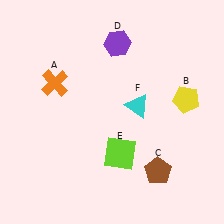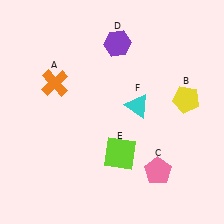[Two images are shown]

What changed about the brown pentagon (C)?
In Image 1, C is brown. In Image 2, it changed to pink.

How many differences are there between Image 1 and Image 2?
There is 1 difference between the two images.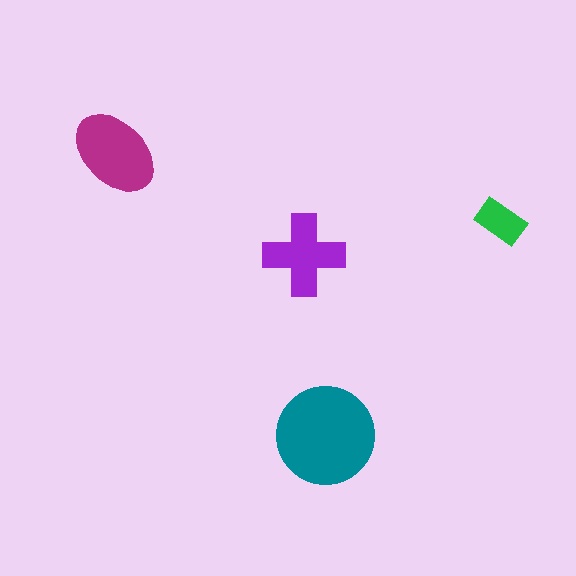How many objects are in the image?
There are 4 objects in the image.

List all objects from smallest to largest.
The green rectangle, the purple cross, the magenta ellipse, the teal circle.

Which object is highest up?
The magenta ellipse is topmost.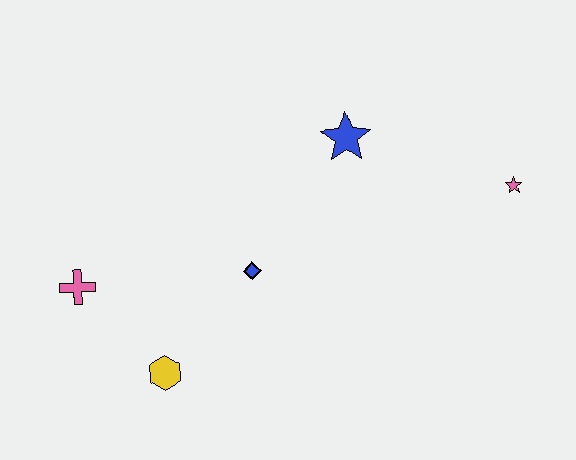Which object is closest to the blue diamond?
The yellow hexagon is closest to the blue diamond.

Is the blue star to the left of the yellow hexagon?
No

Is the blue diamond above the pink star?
No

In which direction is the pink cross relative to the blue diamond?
The pink cross is to the left of the blue diamond.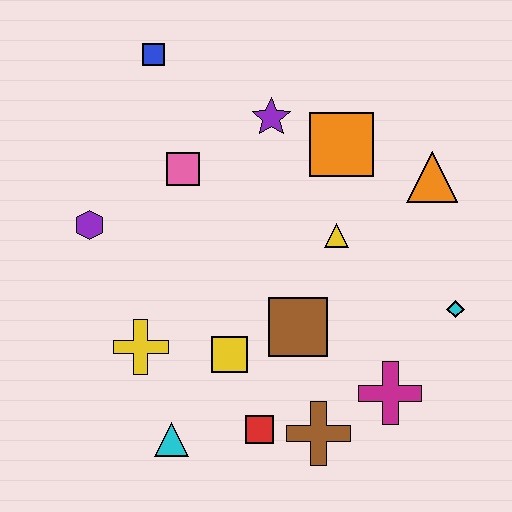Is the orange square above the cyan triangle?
Yes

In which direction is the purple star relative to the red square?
The purple star is above the red square.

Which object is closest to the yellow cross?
The yellow square is closest to the yellow cross.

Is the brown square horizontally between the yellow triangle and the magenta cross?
No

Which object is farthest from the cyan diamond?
The blue square is farthest from the cyan diamond.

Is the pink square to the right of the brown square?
No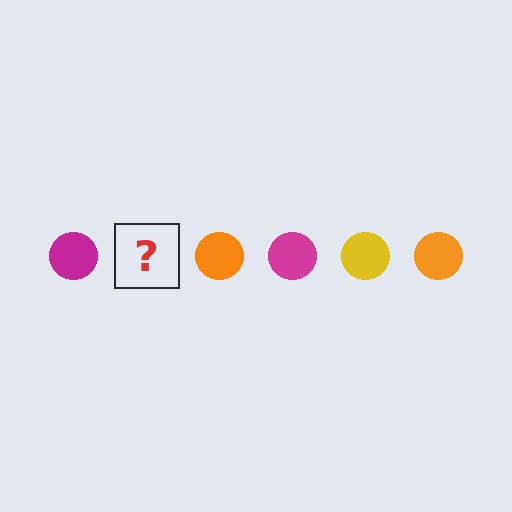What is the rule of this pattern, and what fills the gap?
The rule is that the pattern cycles through magenta, yellow, orange circles. The gap should be filled with a yellow circle.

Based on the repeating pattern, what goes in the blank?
The blank should be a yellow circle.